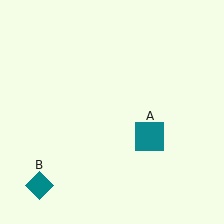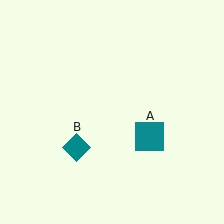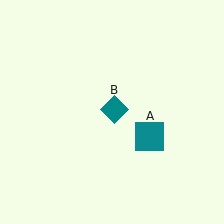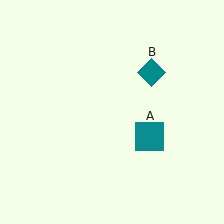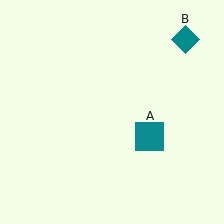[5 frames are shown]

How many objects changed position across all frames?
1 object changed position: teal diamond (object B).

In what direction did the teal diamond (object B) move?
The teal diamond (object B) moved up and to the right.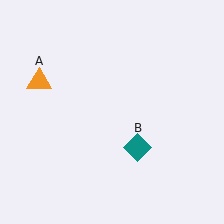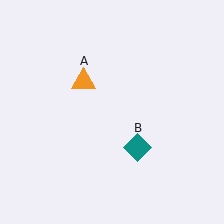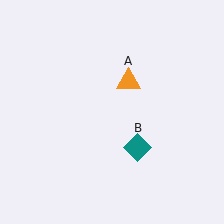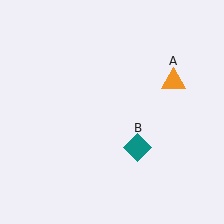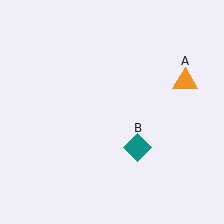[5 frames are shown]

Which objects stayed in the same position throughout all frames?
Teal diamond (object B) remained stationary.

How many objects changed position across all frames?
1 object changed position: orange triangle (object A).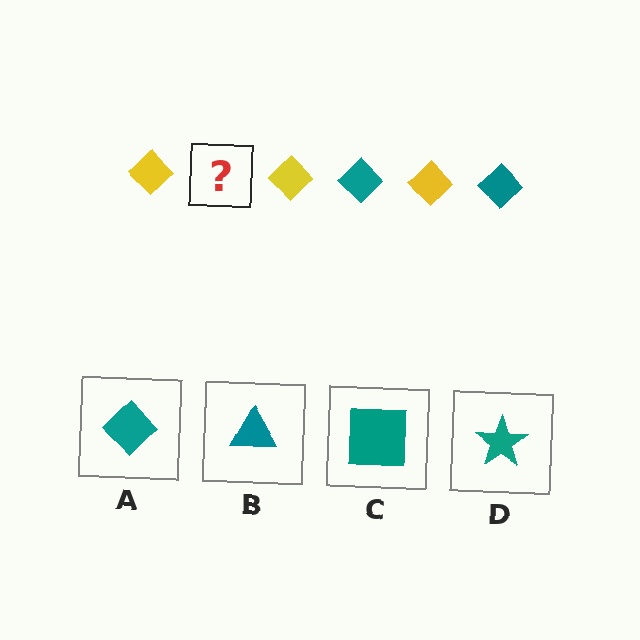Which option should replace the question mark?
Option A.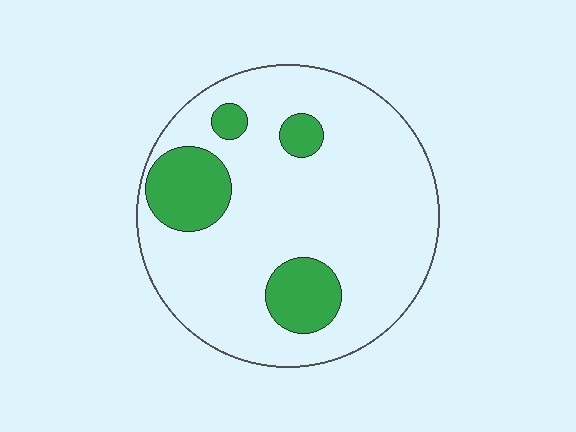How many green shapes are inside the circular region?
4.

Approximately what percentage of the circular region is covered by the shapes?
Approximately 20%.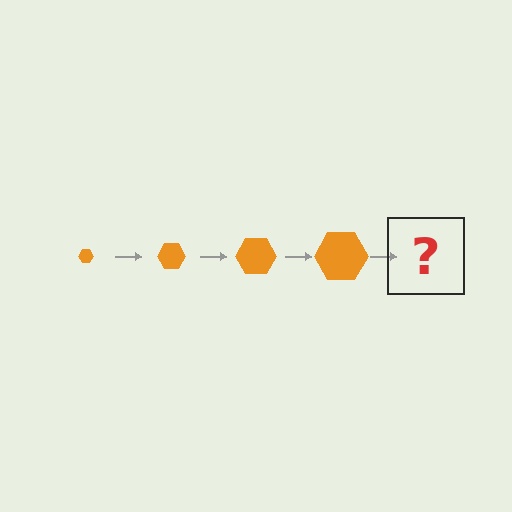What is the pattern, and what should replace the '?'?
The pattern is that the hexagon gets progressively larger each step. The '?' should be an orange hexagon, larger than the previous one.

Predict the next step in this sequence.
The next step is an orange hexagon, larger than the previous one.